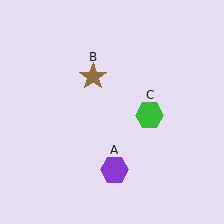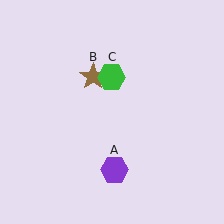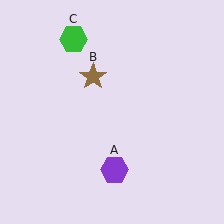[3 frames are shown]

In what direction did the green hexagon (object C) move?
The green hexagon (object C) moved up and to the left.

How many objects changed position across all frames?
1 object changed position: green hexagon (object C).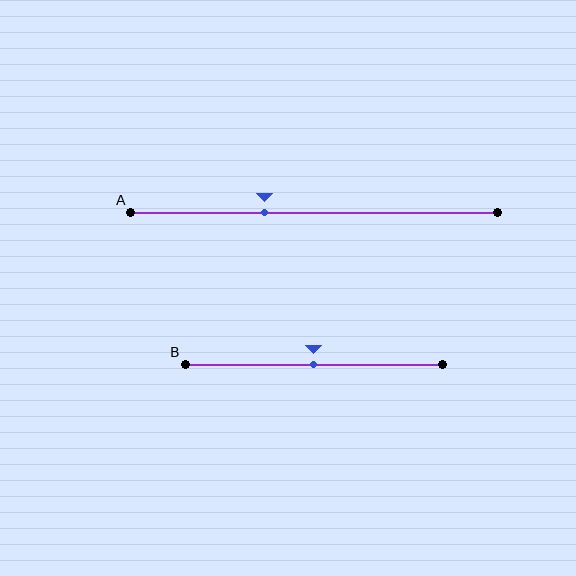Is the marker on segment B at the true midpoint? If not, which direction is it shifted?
Yes, the marker on segment B is at the true midpoint.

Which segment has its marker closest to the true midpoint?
Segment B has its marker closest to the true midpoint.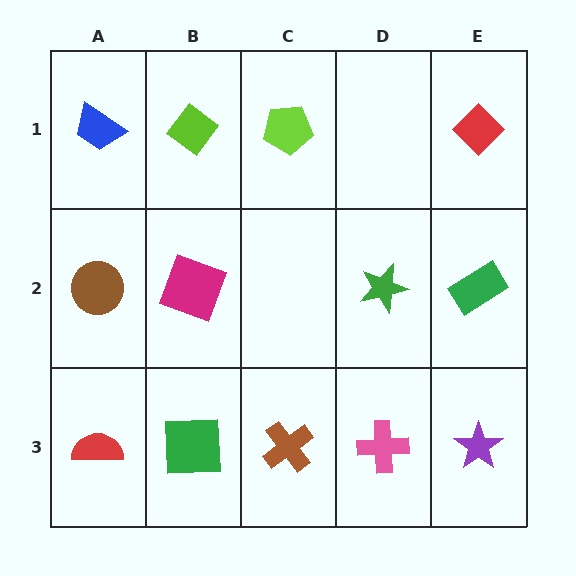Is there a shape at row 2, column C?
No, that cell is empty.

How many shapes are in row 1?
4 shapes.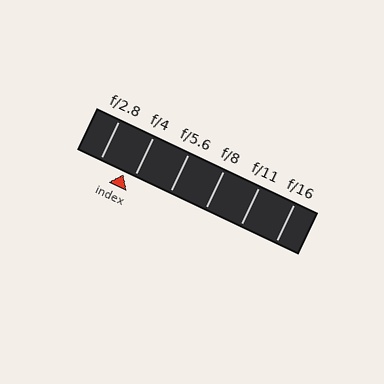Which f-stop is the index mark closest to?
The index mark is closest to f/4.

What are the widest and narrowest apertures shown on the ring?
The widest aperture shown is f/2.8 and the narrowest is f/16.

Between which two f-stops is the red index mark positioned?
The index mark is between f/2.8 and f/4.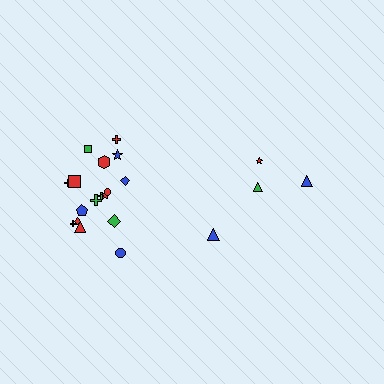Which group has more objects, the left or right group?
The left group.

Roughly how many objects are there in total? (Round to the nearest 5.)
Roughly 20 objects in total.